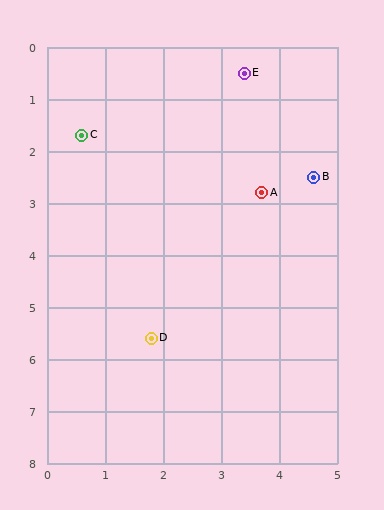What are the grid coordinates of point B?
Point B is at approximately (4.6, 2.5).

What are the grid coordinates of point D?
Point D is at approximately (1.8, 5.6).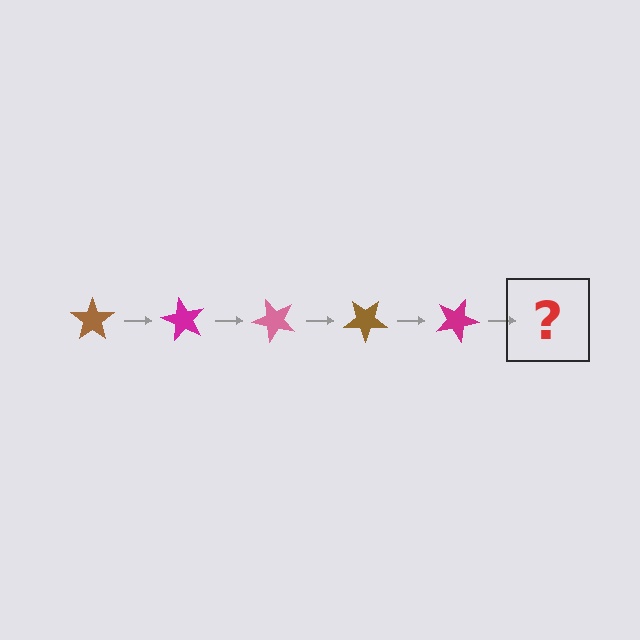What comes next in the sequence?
The next element should be a pink star, rotated 300 degrees from the start.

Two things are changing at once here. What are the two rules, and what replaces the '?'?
The two rules are that it rotates 60 degrees each step and the color cycles through brown, magenta, and pink. The '?' should be a pink star, rotated 300 degrees from the start.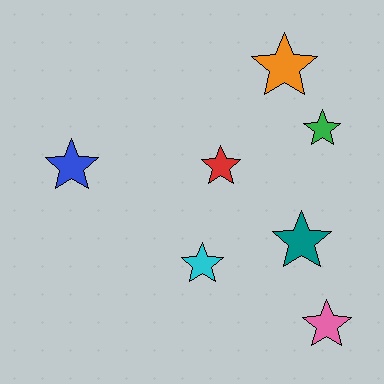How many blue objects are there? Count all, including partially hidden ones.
There is 1 blue object.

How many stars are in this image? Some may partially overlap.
There are 7 stars.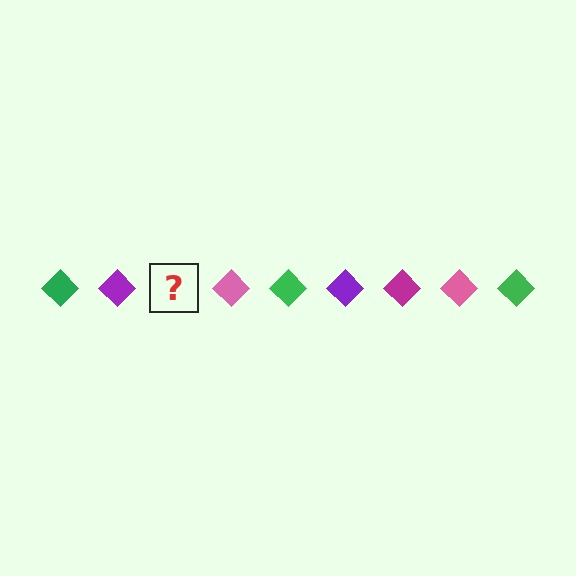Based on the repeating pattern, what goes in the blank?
The blank should be a magenta diamond.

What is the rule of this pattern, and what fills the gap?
The rule is that the pattern cycles through green, purple, magenta, pink diamonds. The gap should be filled with a magenta diamond.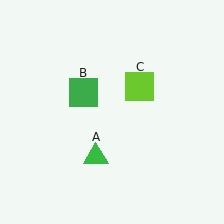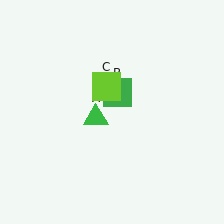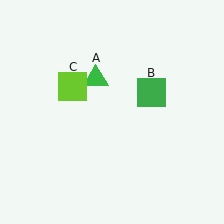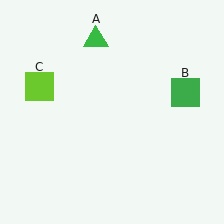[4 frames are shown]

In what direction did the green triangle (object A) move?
The green triangle (object A) moved up.